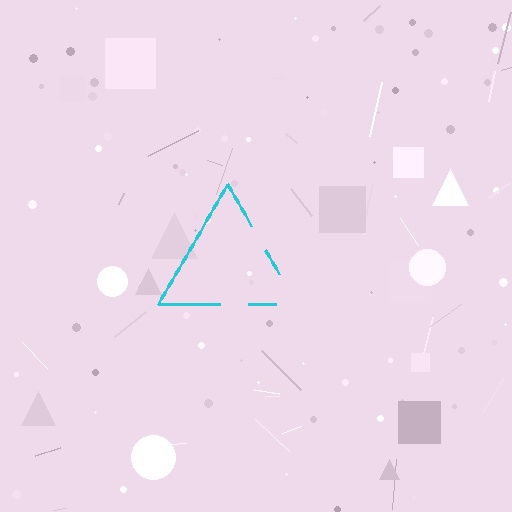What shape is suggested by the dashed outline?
The dashed outline suggests a triangle.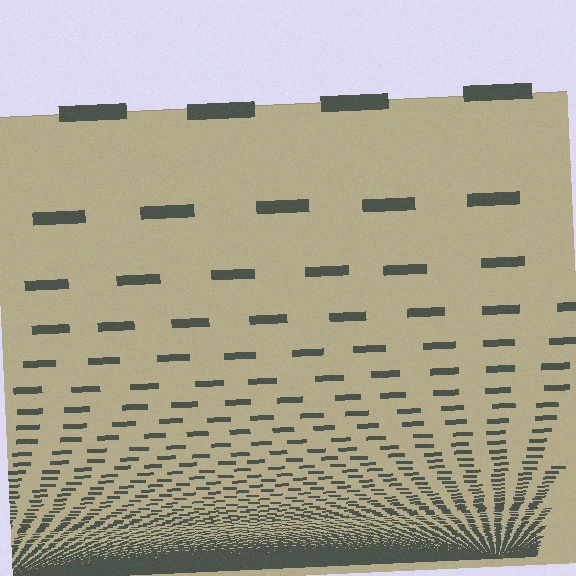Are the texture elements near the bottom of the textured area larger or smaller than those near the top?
Smaller. The gradient is inverted — elements near the bottom are smaller and denser.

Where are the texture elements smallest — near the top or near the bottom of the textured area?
Near the bottom.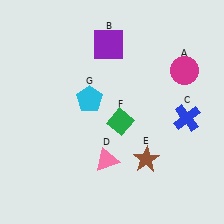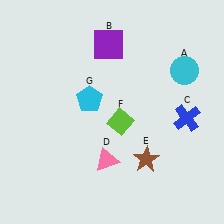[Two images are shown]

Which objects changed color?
A changed from magenta to cyan. F changed from green to lime.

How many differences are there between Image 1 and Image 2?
There are 2 differences between the two images.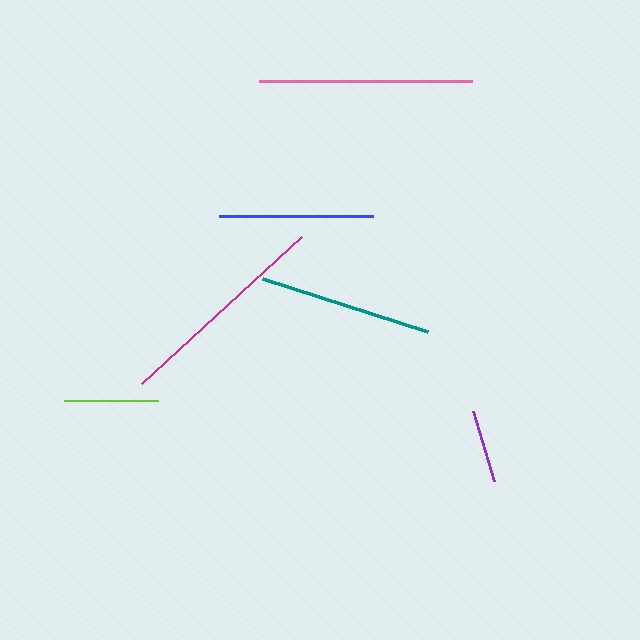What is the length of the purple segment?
The purple segment is approximately 73 pixels long.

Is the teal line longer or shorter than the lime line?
The teal line is longer than the lime line.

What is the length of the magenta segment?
The magenta segment is approximately 218 pixels long.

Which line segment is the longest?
The magenta line is the longest at approximately 218 pixels.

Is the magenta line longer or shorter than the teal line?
The magenta line is longer than the teal line.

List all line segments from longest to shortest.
From longest to shortest: magenta, pink, teal, blue, lime, purple.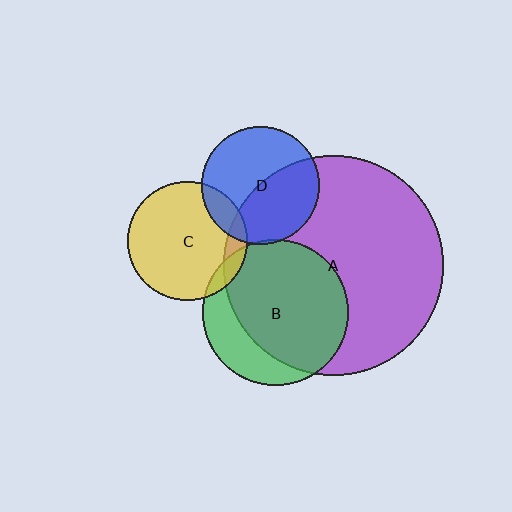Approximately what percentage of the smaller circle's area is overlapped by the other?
Approximately 45%.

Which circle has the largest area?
Circle A (purple).